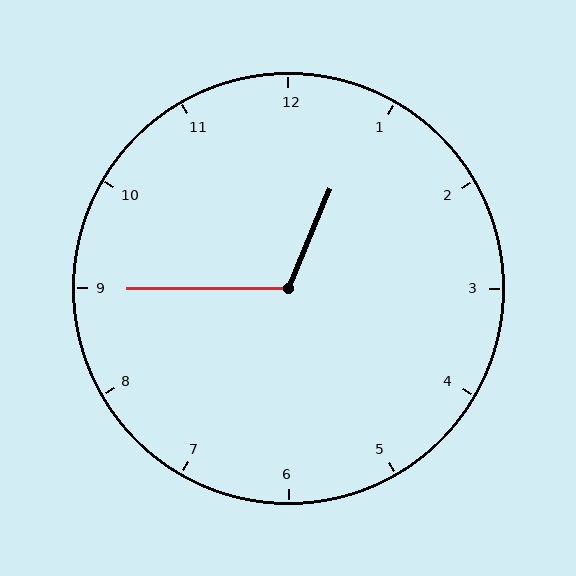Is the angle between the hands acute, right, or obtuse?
It is obtuse.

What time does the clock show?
12:45.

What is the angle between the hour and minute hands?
Approximately 112 degrees.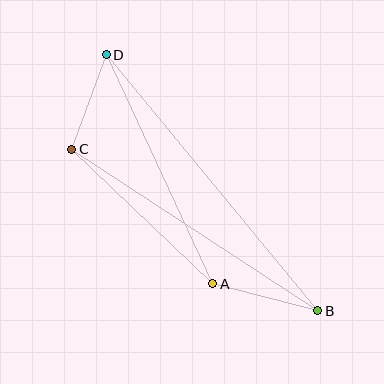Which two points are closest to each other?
Points C and D are closest to each other.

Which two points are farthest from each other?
Points B and D are farthest from each other.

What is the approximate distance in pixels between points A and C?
The distance between A and C is approximately 194 pixels.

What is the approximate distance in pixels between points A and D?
The distance between A and D is approximately 253 pixels.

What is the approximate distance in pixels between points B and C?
The distance between B and C is approximately 294 pixels.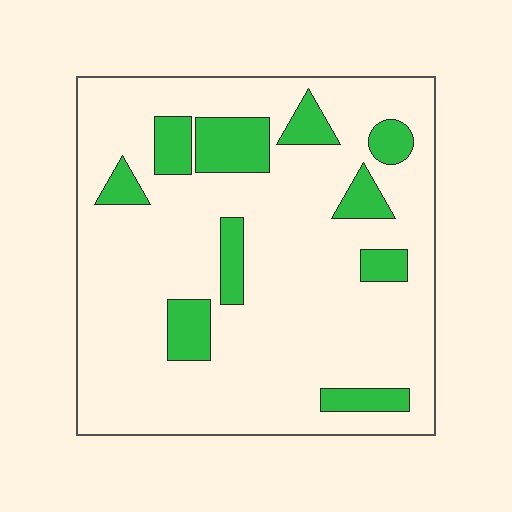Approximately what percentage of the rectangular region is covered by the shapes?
Approximately 15%.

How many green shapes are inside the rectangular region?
10.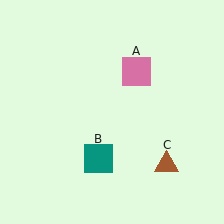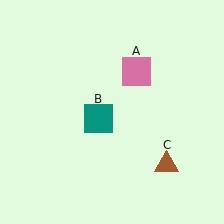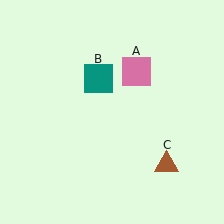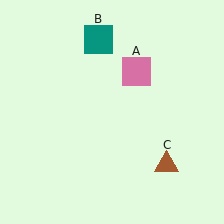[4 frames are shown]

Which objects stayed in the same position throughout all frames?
Pink square (object A) and brown triangle (object C) remained stationary.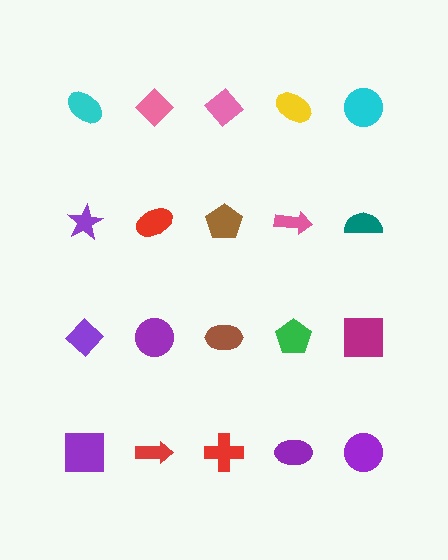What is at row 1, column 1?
A cyan ellipse.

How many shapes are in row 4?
5 shapes.